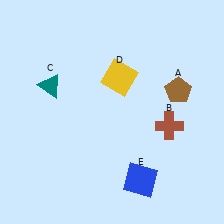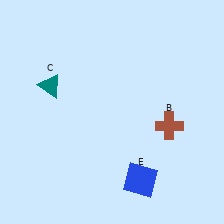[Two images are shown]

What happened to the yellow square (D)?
The yellow square (D) was removed in Image 2. It was in the top-right area of Image 1.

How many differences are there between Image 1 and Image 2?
There are 2 differences between the two images.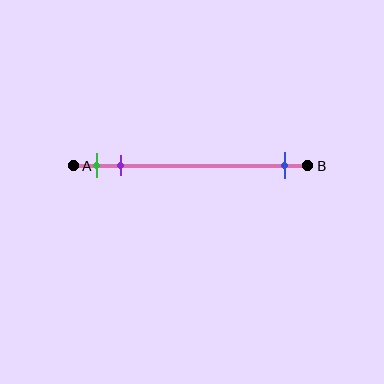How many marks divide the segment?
There are 3 marks dividing the segment.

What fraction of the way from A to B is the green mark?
The green mark is approximately 10% (0.1) of the way from A to B.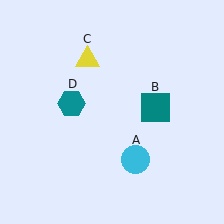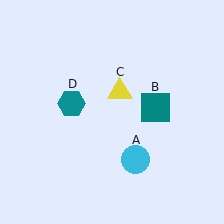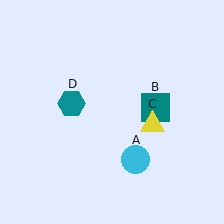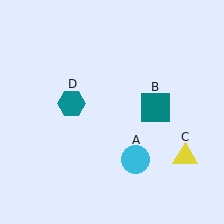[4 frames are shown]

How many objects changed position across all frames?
1 object changed position: yellow triangle (object C).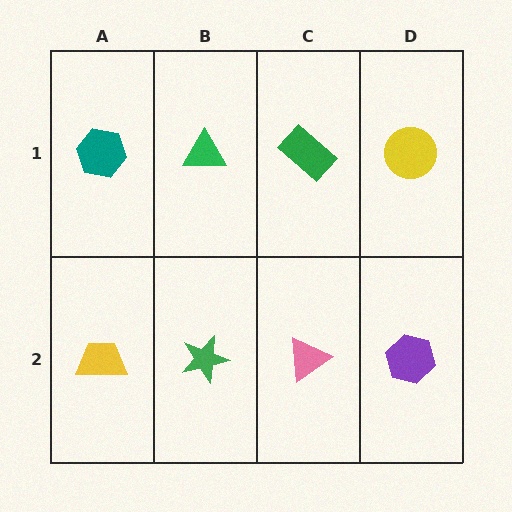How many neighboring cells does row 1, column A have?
2.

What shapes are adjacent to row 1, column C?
A pink triangle (row 2, column C), a green triangle (row 1, column B), a yellow circle (row 1, column D).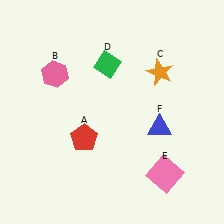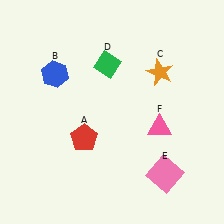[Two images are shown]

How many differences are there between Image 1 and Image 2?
There are 2 differences between the two images.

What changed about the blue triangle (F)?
In Image 1, F is blue. In Image 2, it changed to pink.